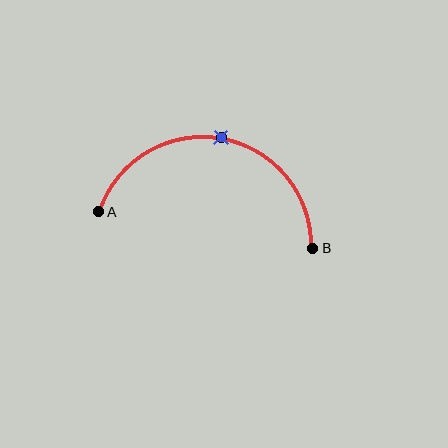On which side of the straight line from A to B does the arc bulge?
The arc bulges above the straight line connecting A and B.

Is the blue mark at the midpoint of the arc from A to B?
Yes. The blue mark lies on the arc at equal arc-length from both A and B — it is the arc midpoint.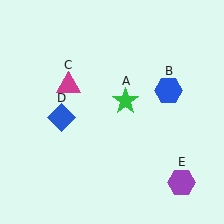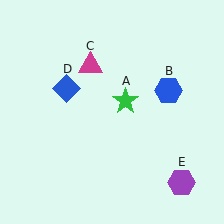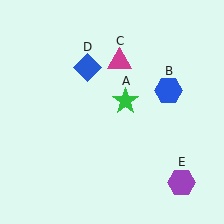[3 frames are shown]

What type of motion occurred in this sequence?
The magenta triangle (object C), blue diamond (object D) rotated clockwise around the center of the scene.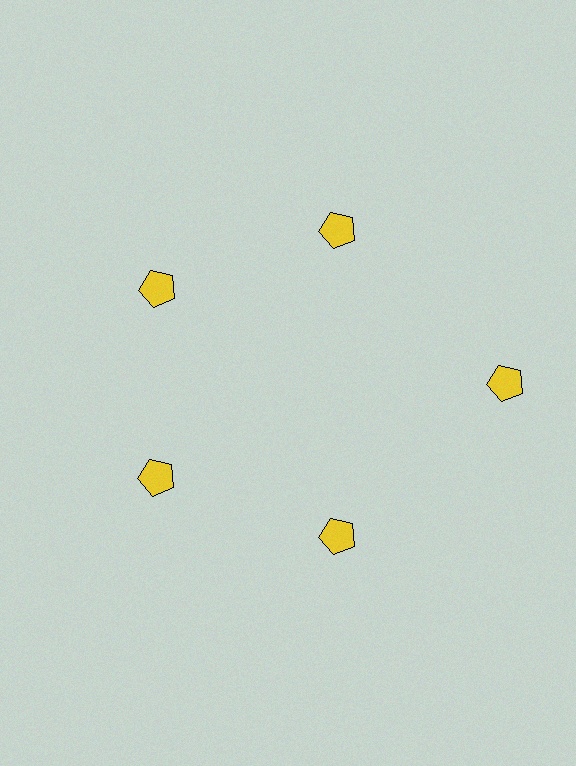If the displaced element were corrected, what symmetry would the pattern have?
It would have 5-fold rotational symmetry — the pattern would map onto itself every 72 degrees.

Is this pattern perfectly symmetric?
No. The 5 yellow pentagons are arranged in a ring, but one element near the 3 o'clock position is pushed outward from the center, breaking the 5-fold rotational symmetry.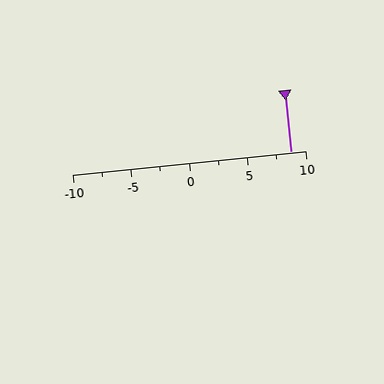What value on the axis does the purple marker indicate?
The marker indicates approximately 8.8.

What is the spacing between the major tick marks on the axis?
The major ticks are spaced 5 apart.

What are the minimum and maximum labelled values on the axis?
The axis runs from -10 to 10.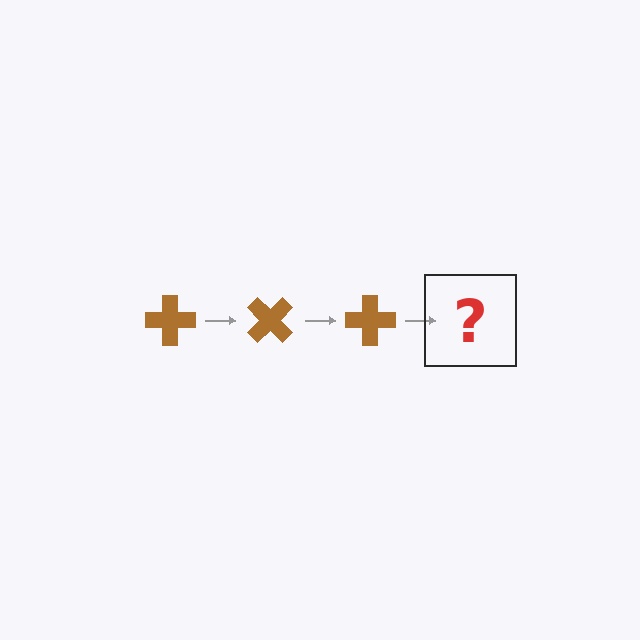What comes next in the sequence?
The next element should be a brown cross rotated 135 degrees.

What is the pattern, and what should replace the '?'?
The pattern is that the cross rotates 45 degrees each step. The '?' should be a brown cross rotated 135 degrees.